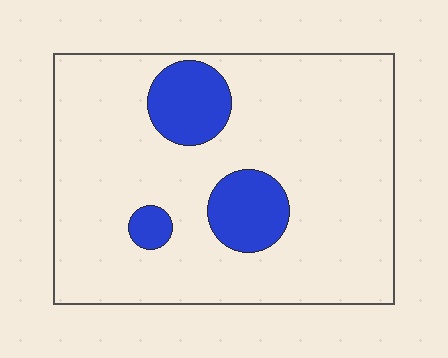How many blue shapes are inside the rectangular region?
3.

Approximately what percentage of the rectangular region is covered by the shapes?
Approximately 15%.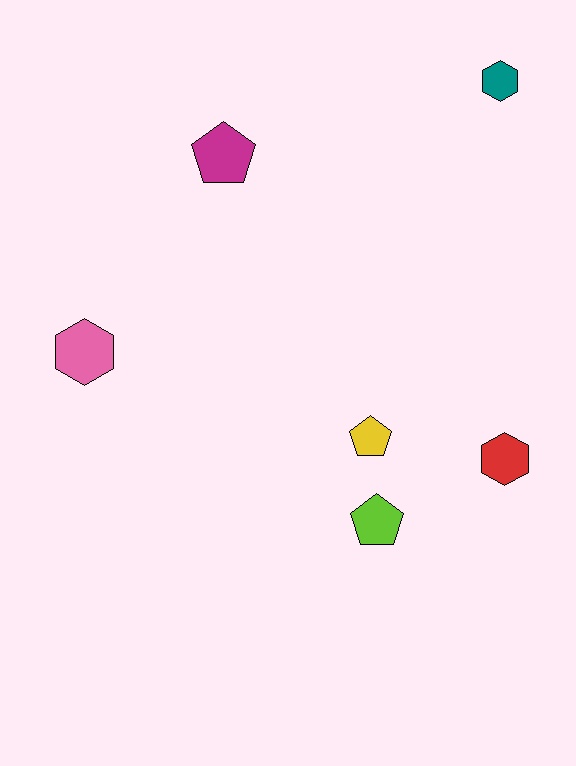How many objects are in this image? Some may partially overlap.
There are 6 objects.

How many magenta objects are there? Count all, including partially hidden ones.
There is 1 magenta object.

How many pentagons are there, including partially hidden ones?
There are 3 pentagons.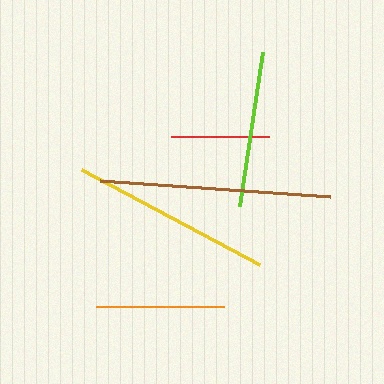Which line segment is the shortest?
The red line is the shortest at approximately 99 pixels.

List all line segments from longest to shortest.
From longest to shortest: brown, yellow, lime, orange, red.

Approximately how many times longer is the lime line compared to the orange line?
The lime line is approximately 1.2 times the length of the orange line.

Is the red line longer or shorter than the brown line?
The brown line is longer than the red line.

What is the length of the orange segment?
The orange segment is approximately 128 pixels long.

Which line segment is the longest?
The brown line is the longest at approximately 231 pixels.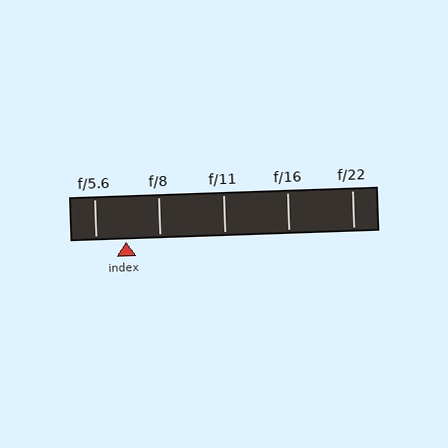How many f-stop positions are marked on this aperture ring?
There are 5 f-stop positions marked.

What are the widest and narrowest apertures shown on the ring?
The widest aperture shown is f/5.6 and the narrowest is f/22.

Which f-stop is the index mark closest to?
The index mark is closest to f/5.6.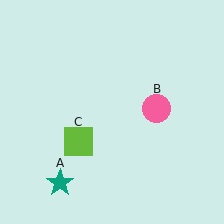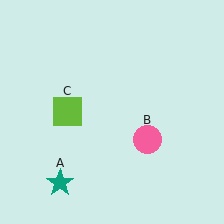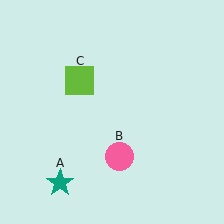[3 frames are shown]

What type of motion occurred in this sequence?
The pink circle (object B), lime square (object C) rotated clockwise around the center of the scene.